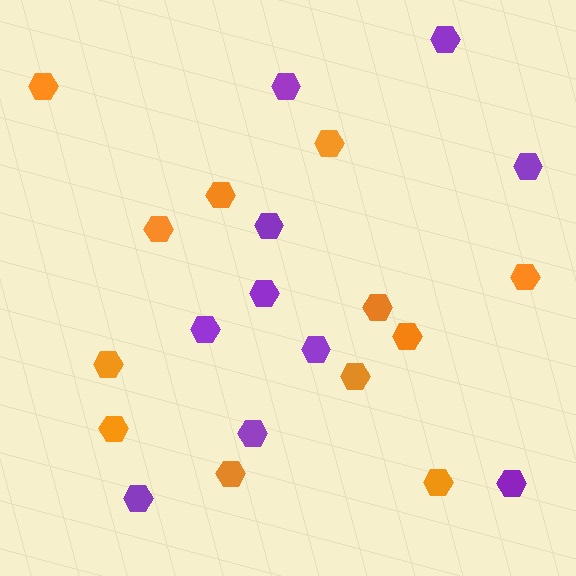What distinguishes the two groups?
There are 2 groups: one group of orange hexagons (12) and one group of purple hexagons (10).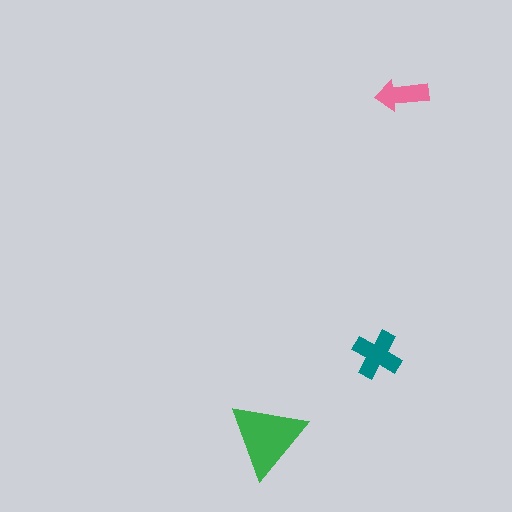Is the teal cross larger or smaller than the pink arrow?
Larger.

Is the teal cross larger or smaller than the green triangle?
Smaller.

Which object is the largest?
The green triangle.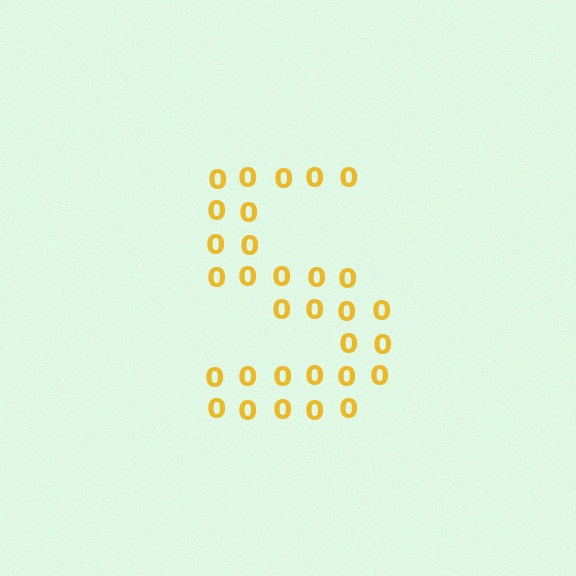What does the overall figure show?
The overall figure shows the letter S.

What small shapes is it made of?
It is made of small digit 0's.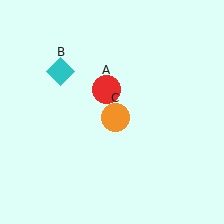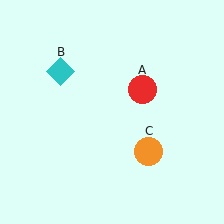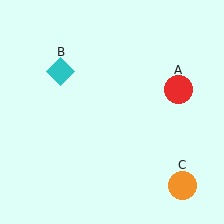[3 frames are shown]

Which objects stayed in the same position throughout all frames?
Cyan diamond (object B) remained stationary.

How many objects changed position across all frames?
2 objects changed position: red circle (object A), orange circle (object C).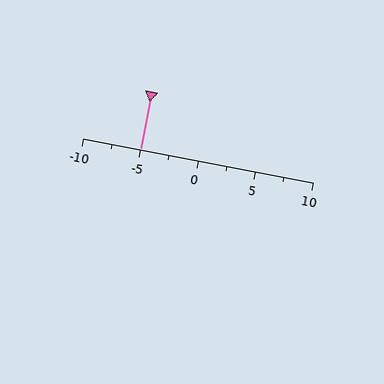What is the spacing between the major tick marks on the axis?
The major ticks are spaced 5 apart.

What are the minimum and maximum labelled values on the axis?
The axis runs from -10 to 10.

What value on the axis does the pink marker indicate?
The marker indicates approximately -5.